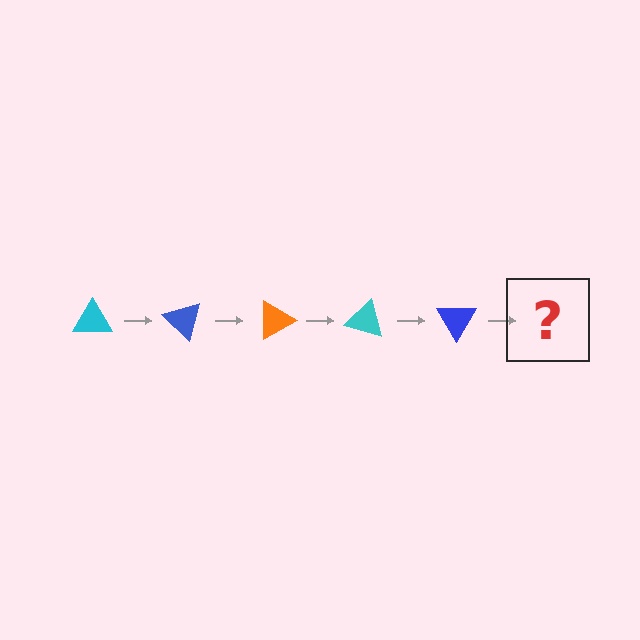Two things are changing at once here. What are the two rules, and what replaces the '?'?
The two rules are that it rotates 45 degrees each step and the color cycles through cyan, blue, and orange. The '?' should be an orange triangle, rotated 225 degrees from the start.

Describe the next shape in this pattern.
It should be an orange triangle, rotated 225 degrees from the start.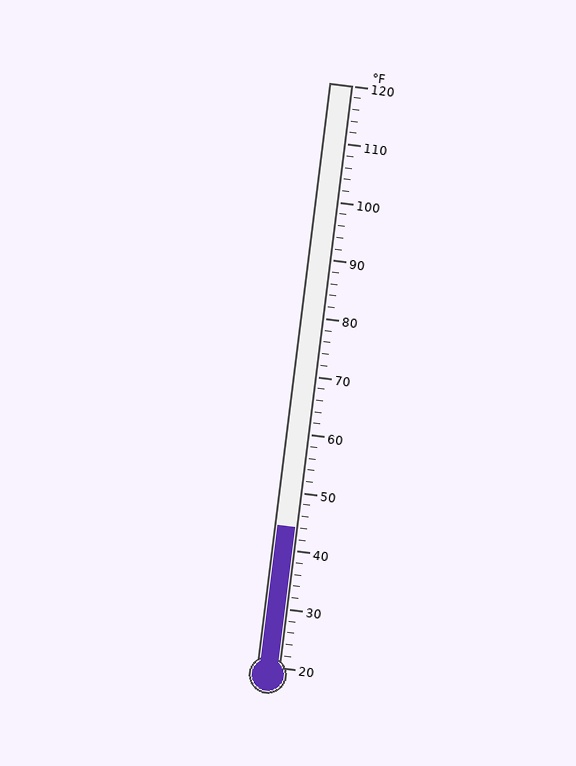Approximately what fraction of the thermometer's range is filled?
The thermometer is filled to approximately 25% of its range.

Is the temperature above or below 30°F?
The temperature is above 30°F.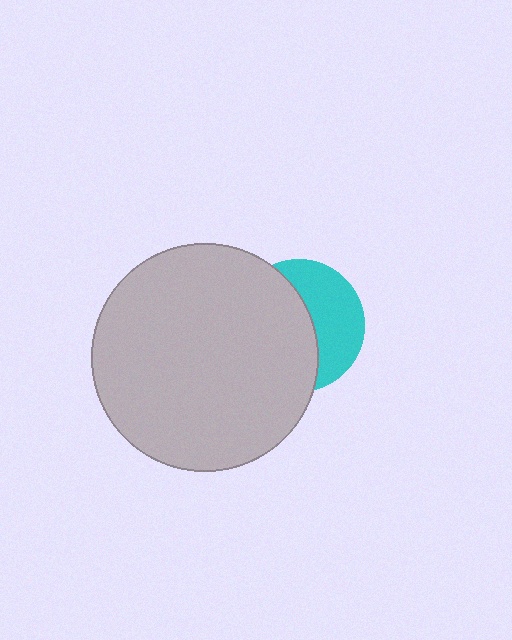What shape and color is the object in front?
The object in front is a light gray circle.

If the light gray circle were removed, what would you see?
You would see the complete cyan circle.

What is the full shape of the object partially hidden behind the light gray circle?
The partially hidden object is a cyan circle.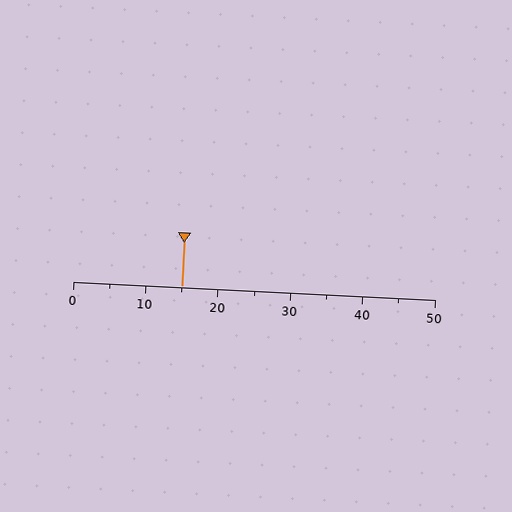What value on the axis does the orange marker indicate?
The marker indicates approximately 15.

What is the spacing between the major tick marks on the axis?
The major ticks are spaced 10 apart.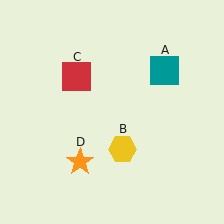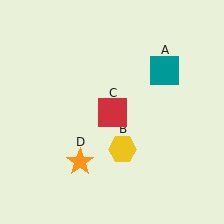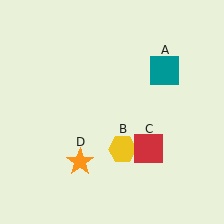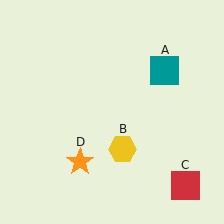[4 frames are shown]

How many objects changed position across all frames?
1 object changed position: red square (object C).